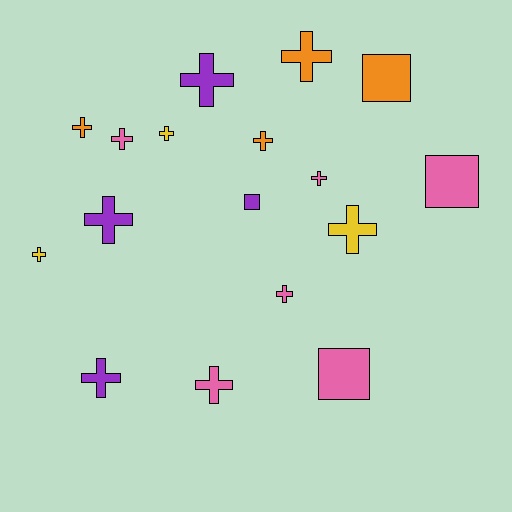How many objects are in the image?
There are 17 objects.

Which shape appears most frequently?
Cross, with 13 objects.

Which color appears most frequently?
Pink, with 6 objects.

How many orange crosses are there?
There are 3 orange crosses.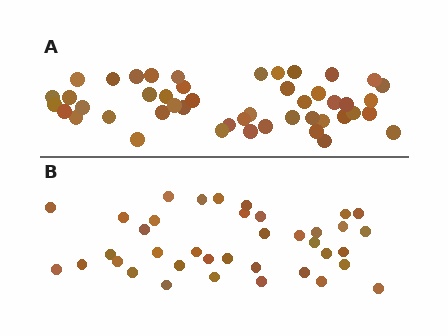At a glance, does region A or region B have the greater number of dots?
Region A (the top region) has more dots.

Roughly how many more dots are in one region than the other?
Region A has roughly 8 or so more dots than region B.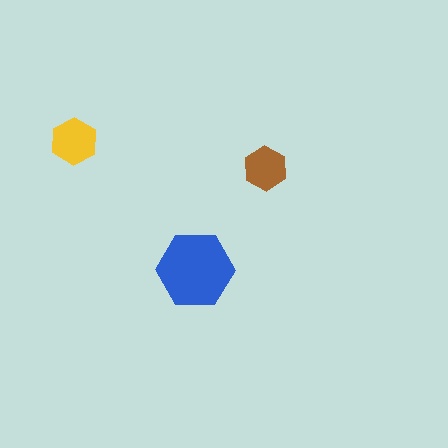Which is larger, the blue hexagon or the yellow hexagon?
The blue one.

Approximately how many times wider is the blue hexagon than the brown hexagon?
About 2 times wider.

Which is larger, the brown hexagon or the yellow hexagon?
The yellow one.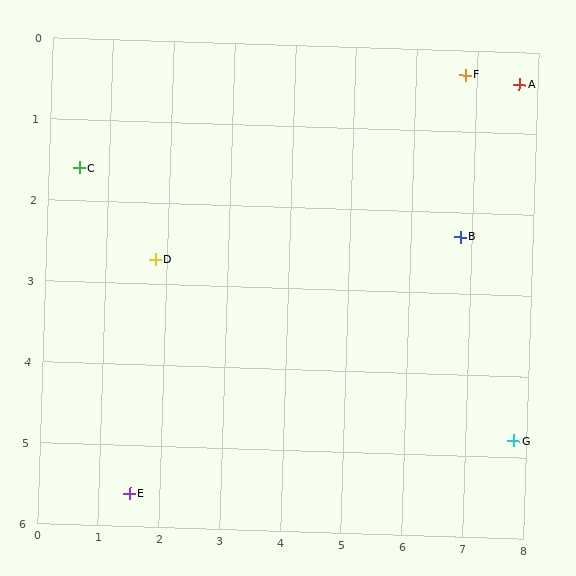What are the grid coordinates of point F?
Point F is at approximately (6.8, 0.3).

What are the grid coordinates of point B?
Point B is at approximately (6.8, 2.3).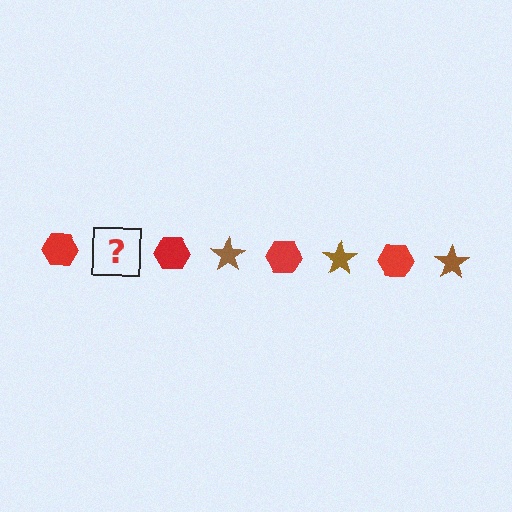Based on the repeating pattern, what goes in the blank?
The blank should be a brown star.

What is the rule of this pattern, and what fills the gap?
The rule is that the pattern alternates between red hexagon and brown star. The gap should be filled with a brown star.